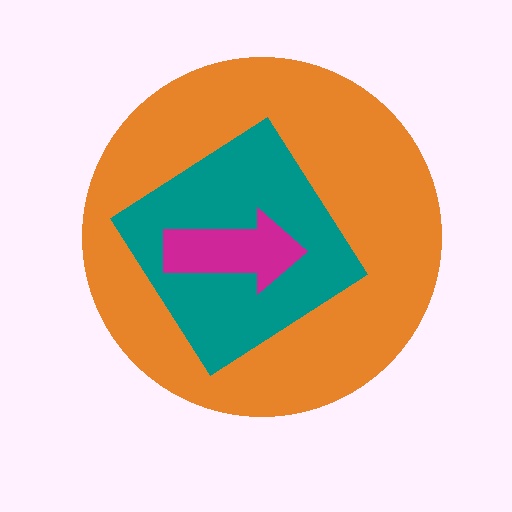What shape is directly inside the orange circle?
The teal diamond.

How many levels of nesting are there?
3.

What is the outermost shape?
The orange circle.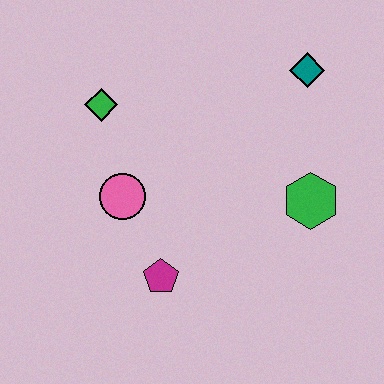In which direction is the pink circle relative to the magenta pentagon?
The pink circle is above the magenta pentagon.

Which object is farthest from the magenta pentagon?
The teal diamond is farthest from the magenta pentagon.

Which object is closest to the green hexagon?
The teal diamond is closest to the green hexagon.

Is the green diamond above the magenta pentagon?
Yes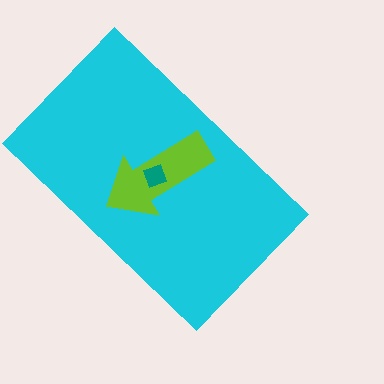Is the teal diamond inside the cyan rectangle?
Yes.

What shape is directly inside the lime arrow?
The teal diamond.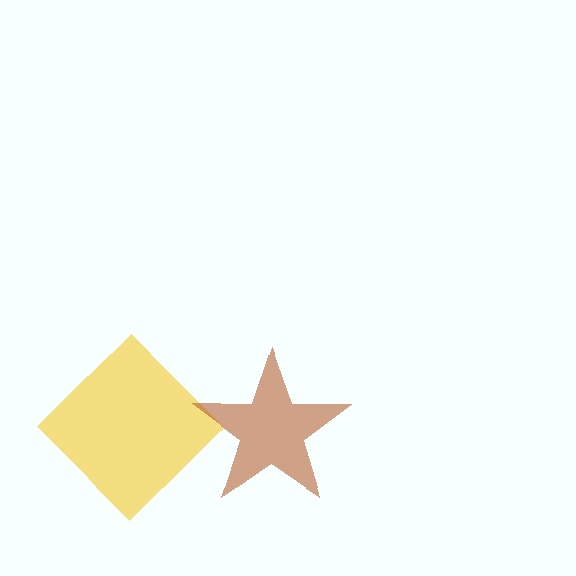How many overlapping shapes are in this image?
There are 2 overlapping shapes in the image.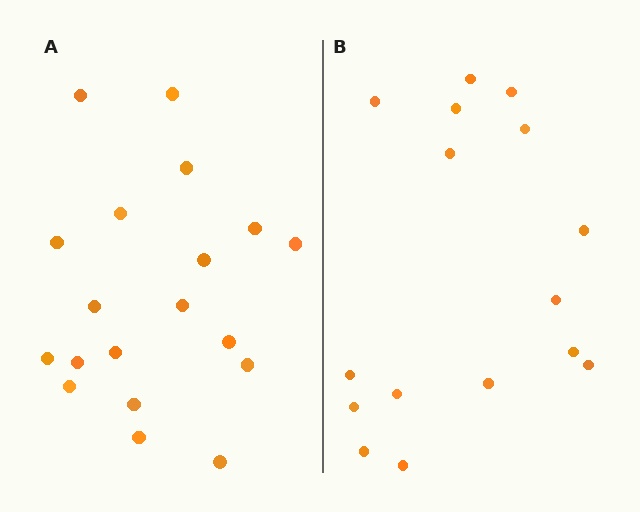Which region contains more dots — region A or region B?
Region A (the left region) has more dots.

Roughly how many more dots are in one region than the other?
Region A has just a few more — roughly 2 or 3 more dots than region B.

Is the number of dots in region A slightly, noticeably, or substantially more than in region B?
Region A has only slightly more — the two regions are fairly close. The ratio is roughly 1.2 to 1.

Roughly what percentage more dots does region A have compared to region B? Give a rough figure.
About 20% more.